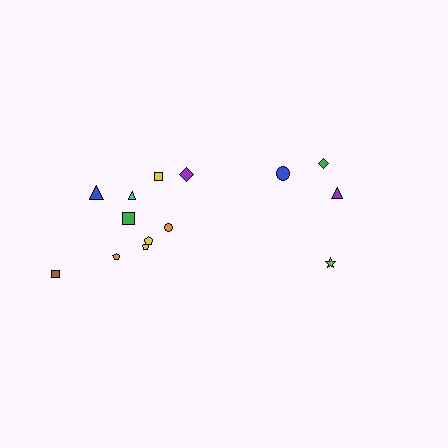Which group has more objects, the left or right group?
The left group.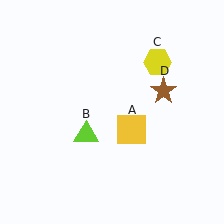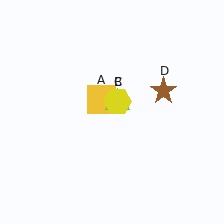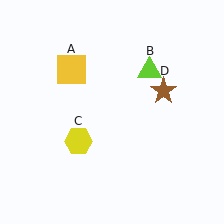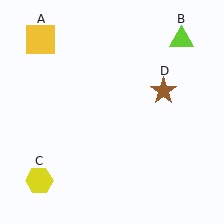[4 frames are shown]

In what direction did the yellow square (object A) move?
The yellow square (object A) moved up and to the left.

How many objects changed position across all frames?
3 objects changed position: yellow square (object A), lime triangle (object B), yellow hexagon (object C).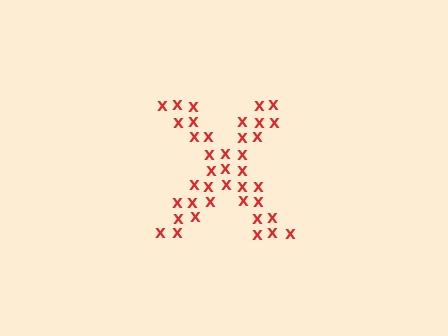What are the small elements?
The small elements are letter X's.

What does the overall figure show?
The overall figure shows the letter X.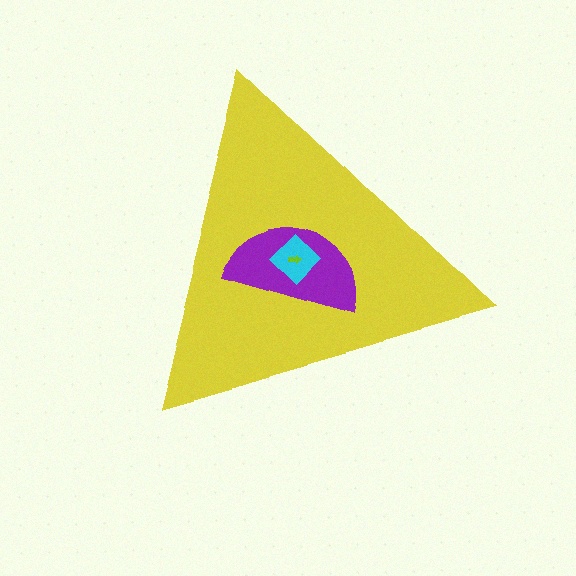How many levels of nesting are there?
4.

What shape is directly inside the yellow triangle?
The purple semicircle.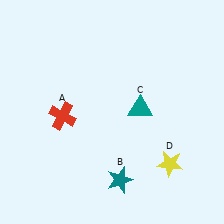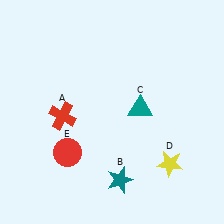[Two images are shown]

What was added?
A red circle (E) was added in Image 2.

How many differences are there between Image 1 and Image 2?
There is 1 difference between the two images.